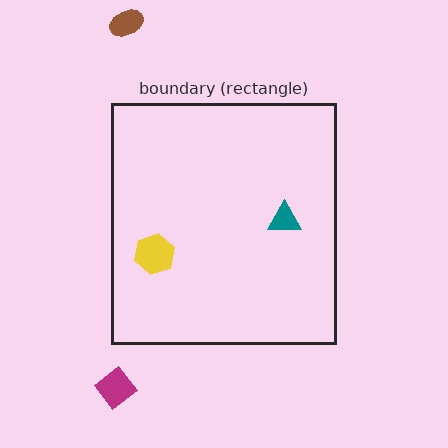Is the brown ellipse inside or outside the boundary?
Outside.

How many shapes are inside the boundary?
2 inside, 2 outside.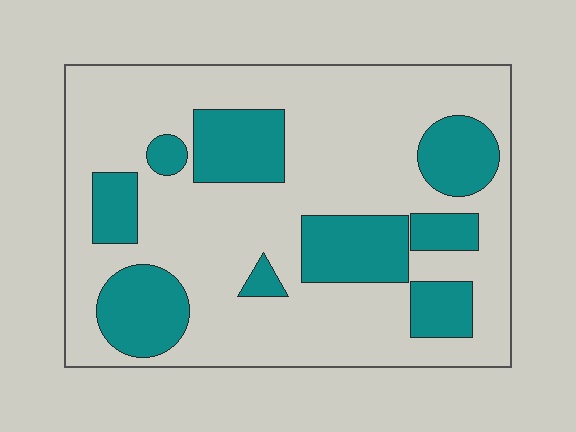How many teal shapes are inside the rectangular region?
9.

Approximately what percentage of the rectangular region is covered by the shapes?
Approximately 30%.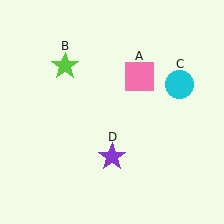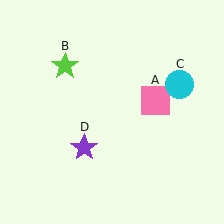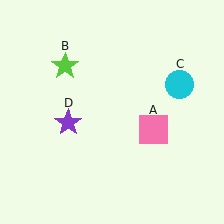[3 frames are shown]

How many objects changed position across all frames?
2 objects changed position: pink square (object A), purple star (object D).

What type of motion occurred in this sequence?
The pink square (object A), purple star (object D) rotated clockwise around the center of the scene.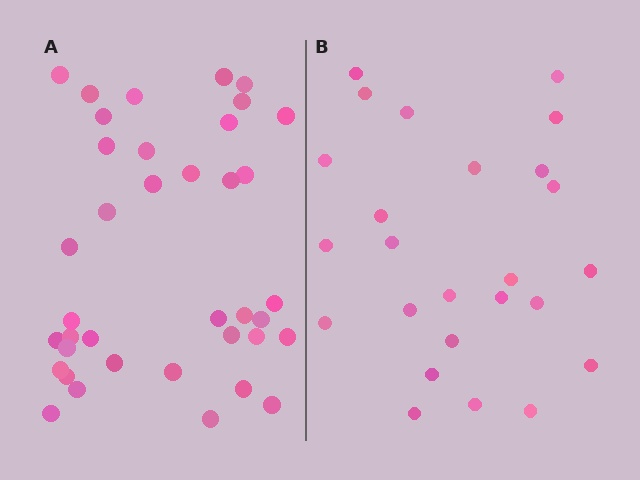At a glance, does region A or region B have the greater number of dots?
Region A (the left region) has more dots.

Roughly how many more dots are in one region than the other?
Region A has approximately 15 more dots than region B.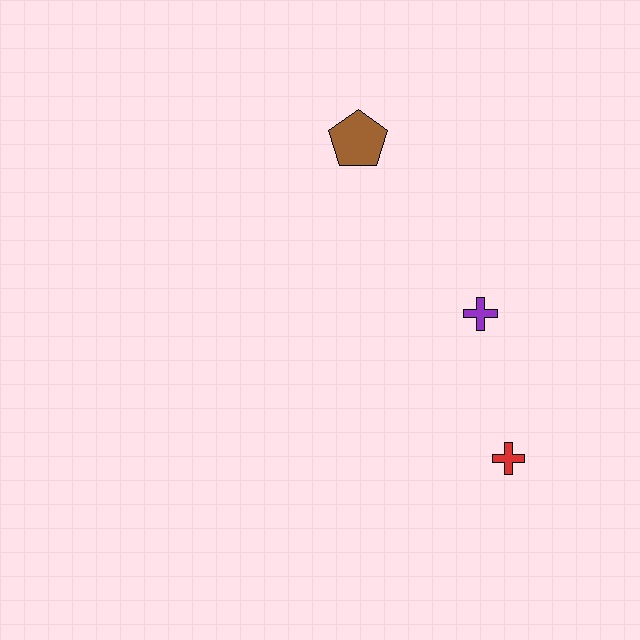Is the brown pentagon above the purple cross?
Yes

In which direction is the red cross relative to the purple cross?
The red cross is below the purple cross.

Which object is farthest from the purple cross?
The brown pentagon is farthest from the purple cross.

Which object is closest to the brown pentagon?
The purple cross is closest to the brown pentagon.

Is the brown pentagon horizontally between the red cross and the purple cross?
No